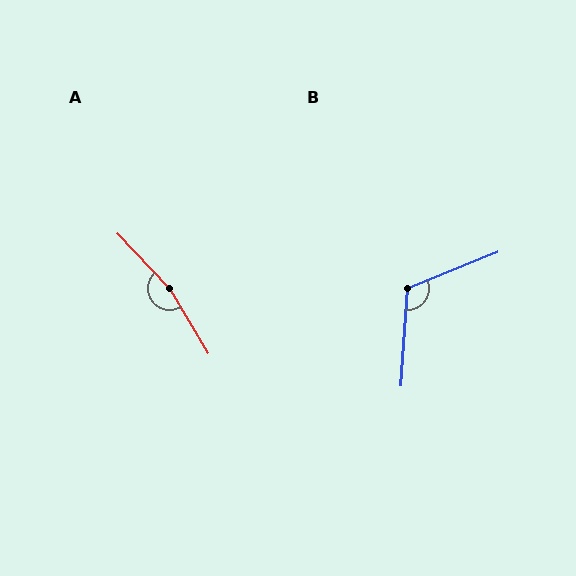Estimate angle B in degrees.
Approximately 116 degrees.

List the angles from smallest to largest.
B (116°), A (167°).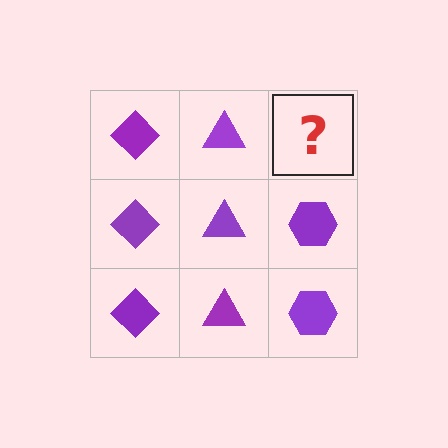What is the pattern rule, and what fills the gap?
The rule is that each column has a consistent shape. The gap should be filled with a purple hexagon.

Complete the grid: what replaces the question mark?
The question mark should be replaced with a purple hexagon.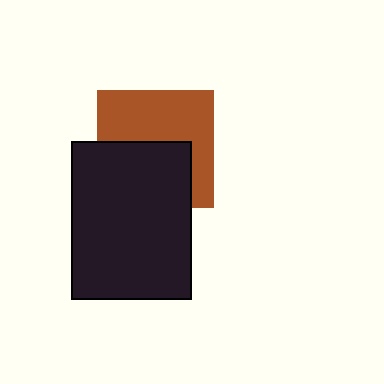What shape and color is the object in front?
The object in front is a black rectangle.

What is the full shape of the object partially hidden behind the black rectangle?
The partially hidden object is a brown square.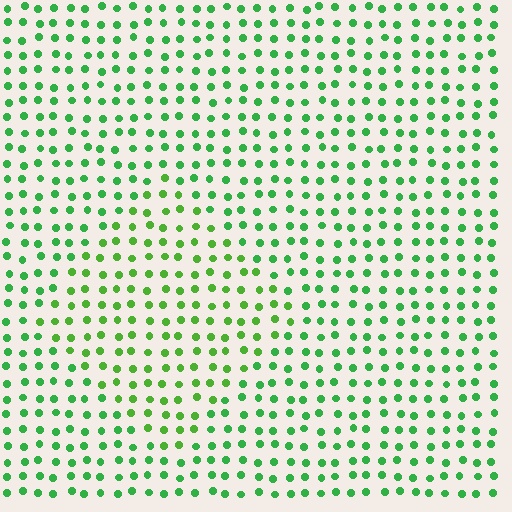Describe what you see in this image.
The image is filled with small green elements in a uniform arrangement. A diamond-shaped region is visible where the elements are tinted to a slightly different hue, forming a subtle color boundary.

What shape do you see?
I see a diamond.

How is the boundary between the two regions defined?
The boundary is defined purely by a slight shift in hue (about 23 degrees). Spacing, size, and orientation are identical on both sides.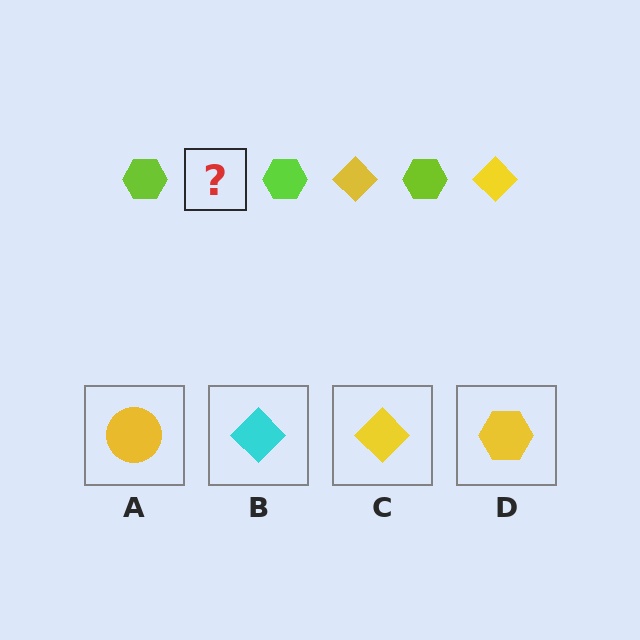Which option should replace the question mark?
Option C.